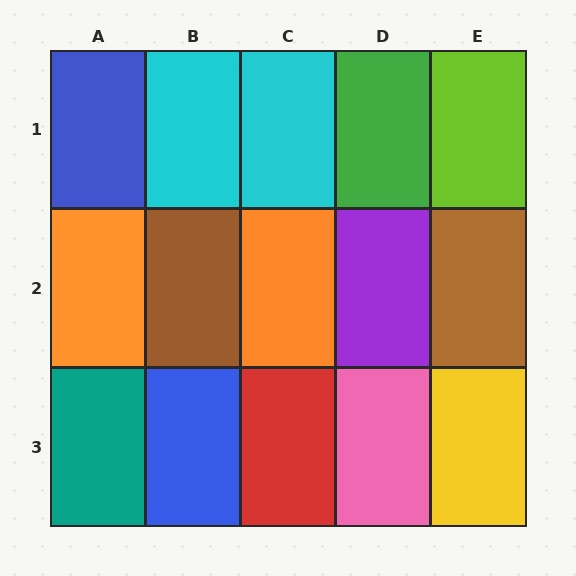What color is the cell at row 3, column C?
Red.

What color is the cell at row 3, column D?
Pink.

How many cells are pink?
1 cell is pink.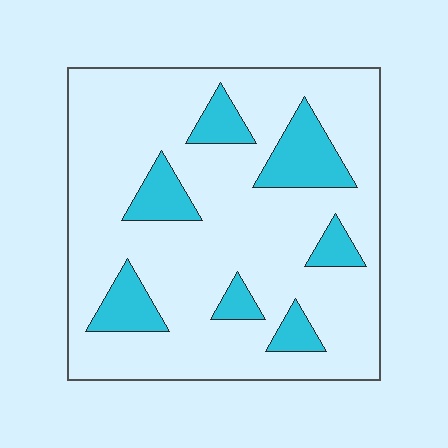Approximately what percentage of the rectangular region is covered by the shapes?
Approximately 20%.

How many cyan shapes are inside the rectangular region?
7.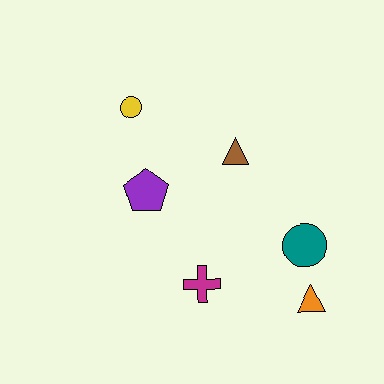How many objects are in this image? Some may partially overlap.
There are 6 objects.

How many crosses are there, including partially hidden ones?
There is 1 cross.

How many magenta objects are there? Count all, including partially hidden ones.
There is 1 magenta object.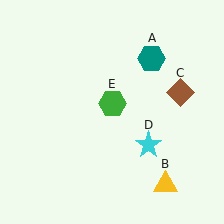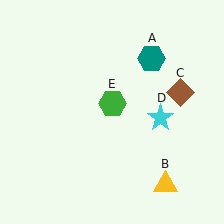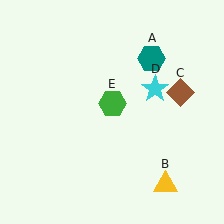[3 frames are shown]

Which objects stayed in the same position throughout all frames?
Teal hexagon (object A) and yellow triangle (object B) and brown diamond (object C) and green hexagon (object E) remained stationary.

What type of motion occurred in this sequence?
The cyan star (object D) rotated counterclockwise around the center of the scene.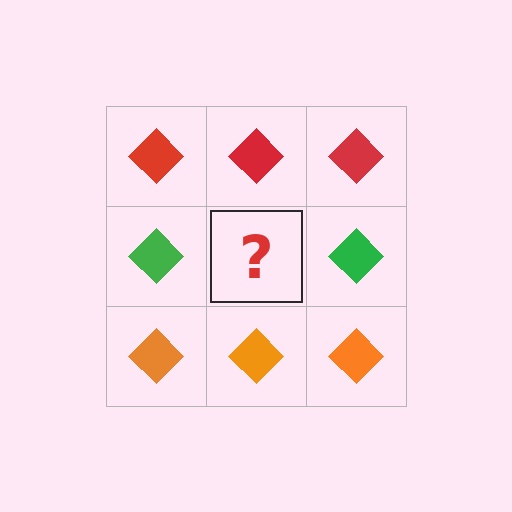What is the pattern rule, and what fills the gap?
The rule is that each row has a consistent color. The gap should be filled with a green diamond.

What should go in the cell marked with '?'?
The missing cell should contain a green diamond.